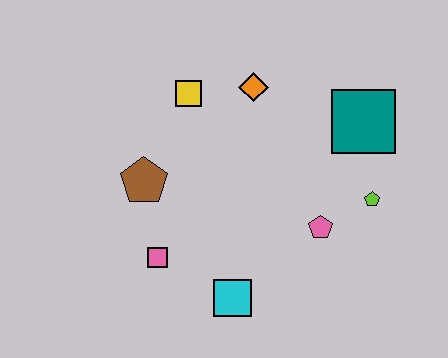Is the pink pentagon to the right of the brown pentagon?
Yes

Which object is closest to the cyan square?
The pink square is closest to the cyan square.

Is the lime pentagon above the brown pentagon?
No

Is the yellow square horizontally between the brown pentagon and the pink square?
No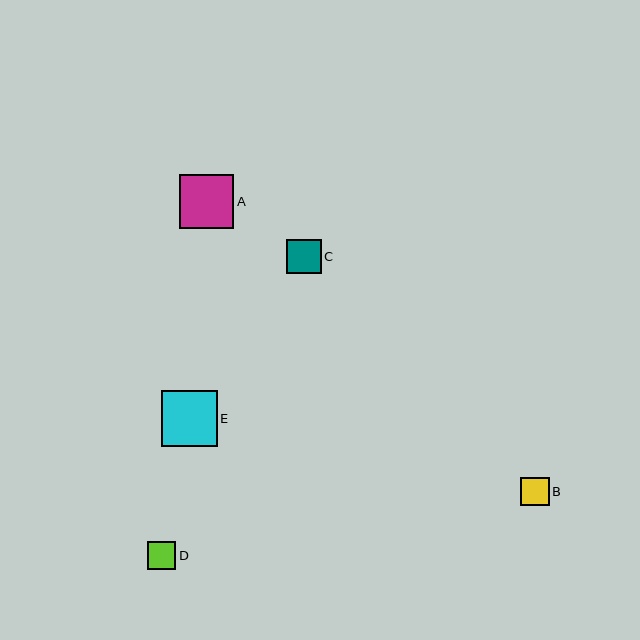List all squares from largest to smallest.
From largest to smallest: E, A, C, B, D.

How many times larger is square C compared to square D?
Square C is approximately 1.3 times the size of square D.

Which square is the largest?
Square E is the largest with a size of approximately 56 pixels.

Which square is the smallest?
Square D is the smallest with a size of approximately 28 pixels.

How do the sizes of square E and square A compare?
Square E and square A are approximately the same size.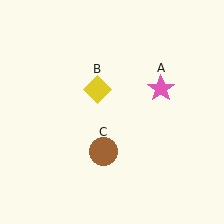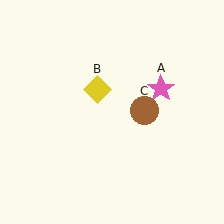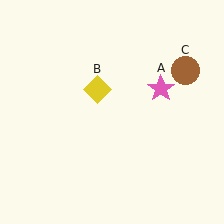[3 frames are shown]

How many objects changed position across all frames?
1 object changed position: brown circle (object C).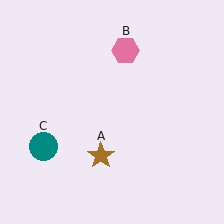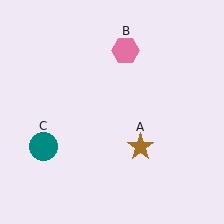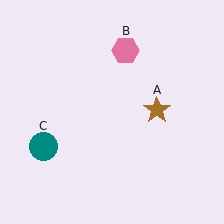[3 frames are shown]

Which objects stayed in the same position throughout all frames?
Pink hexagon (object B) and teal circle (object C) remained stationary.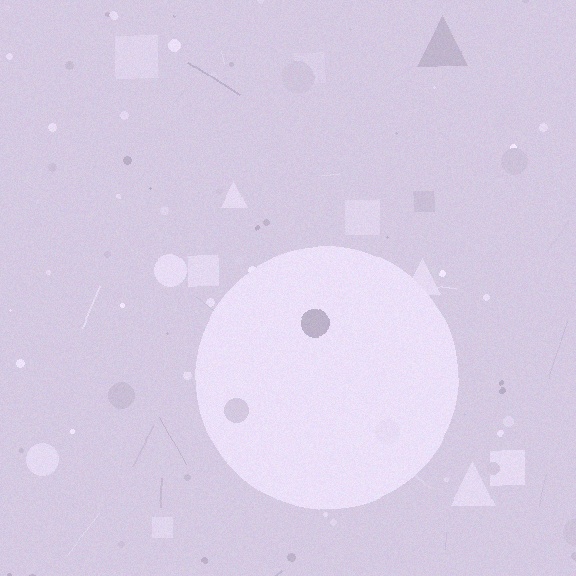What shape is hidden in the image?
A circle is hidden in the image.